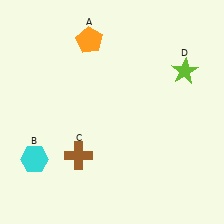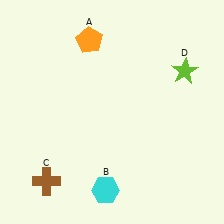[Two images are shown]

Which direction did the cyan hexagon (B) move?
The cyan hexagon (B) moved right.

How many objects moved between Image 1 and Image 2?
2 objects moved between the two images.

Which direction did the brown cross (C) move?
The brown cross (C) moved left.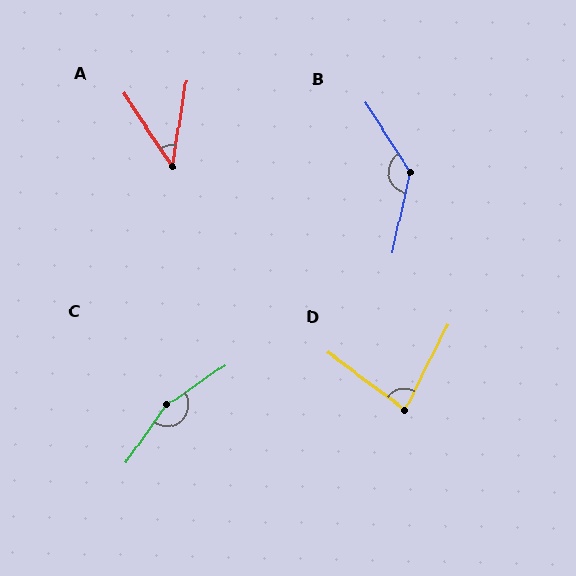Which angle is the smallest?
A, at approximately 43 degrees.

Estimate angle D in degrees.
Approximately 80 degrees.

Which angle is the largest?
C, at approximately 160 degrees.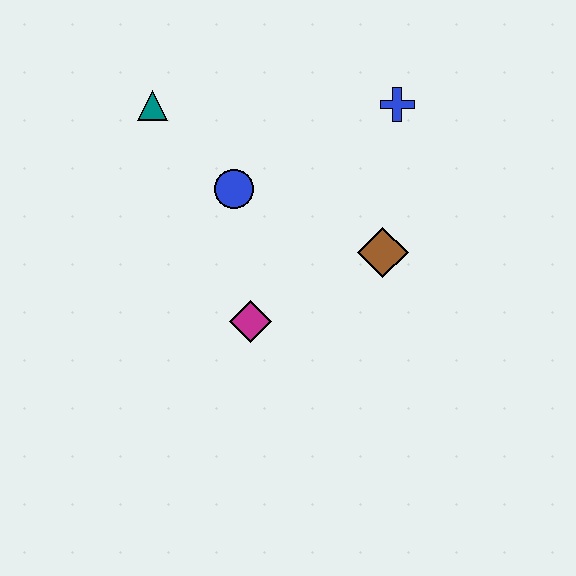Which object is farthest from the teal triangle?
The brown diamond is farthest from the teal triangle.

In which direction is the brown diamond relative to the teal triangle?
The brown diamond is to the right of the teal triangle.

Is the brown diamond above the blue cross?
No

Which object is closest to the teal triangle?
The blue circle is closest to the teal triangle.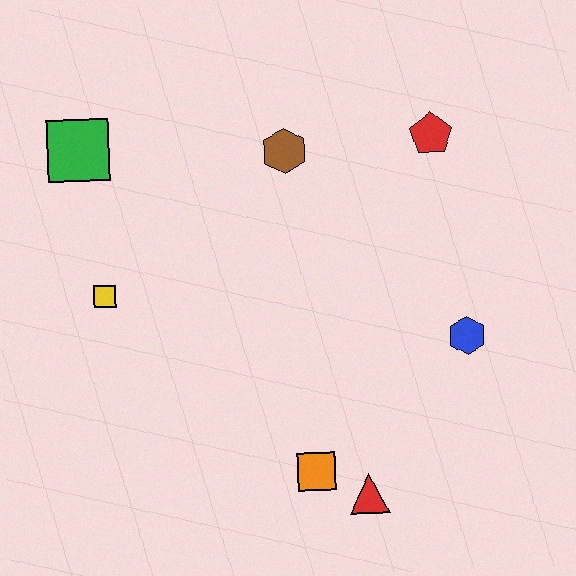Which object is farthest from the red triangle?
The green square is farthest from the red triangle.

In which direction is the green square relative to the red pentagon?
The green square is to the left of the red pentagon.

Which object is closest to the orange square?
The red triangle is closest to the orange square.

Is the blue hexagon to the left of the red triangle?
No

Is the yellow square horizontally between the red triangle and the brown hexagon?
No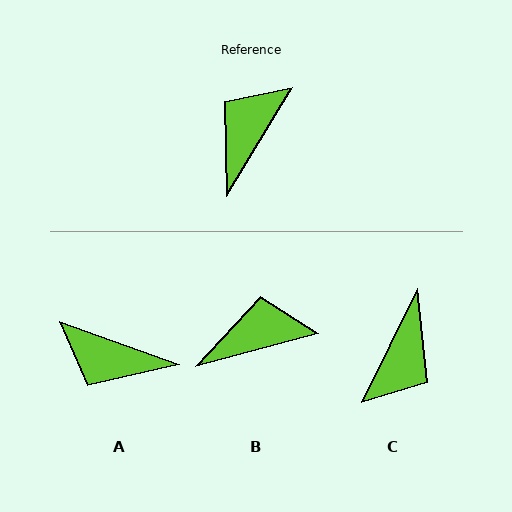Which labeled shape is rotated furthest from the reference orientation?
C, about 175 degrees away.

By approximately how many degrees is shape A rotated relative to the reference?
Approximately 101 degrees counter-clockwise.